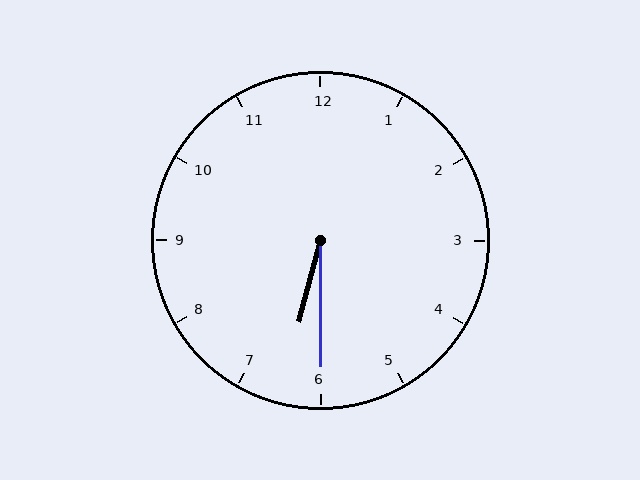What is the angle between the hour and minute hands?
Approximately 15 degrees.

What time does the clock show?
6:30.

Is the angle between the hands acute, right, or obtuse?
It is acute.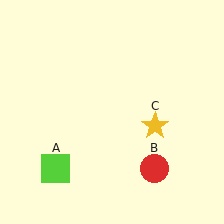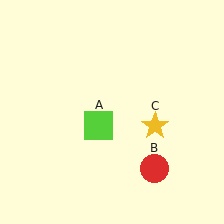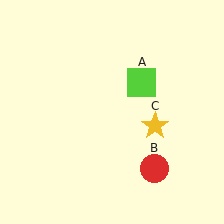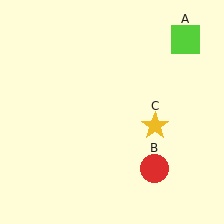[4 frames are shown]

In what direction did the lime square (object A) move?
The lime square (object A) moved up and to the right.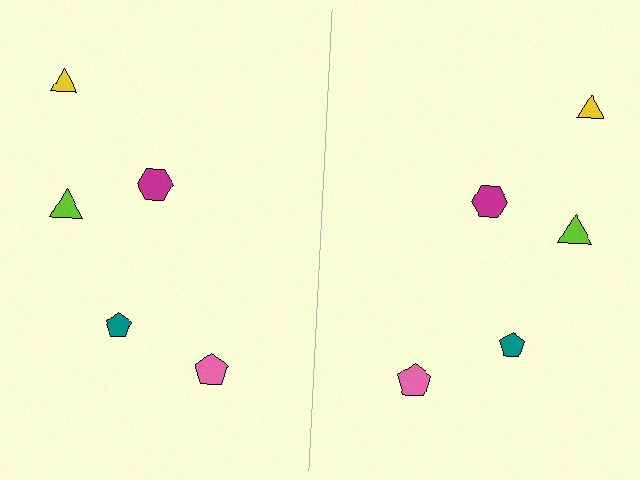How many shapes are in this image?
There are 10 shapes in this image.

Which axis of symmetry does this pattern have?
The pattern has a vertical axis of symmetry running through the center of the image.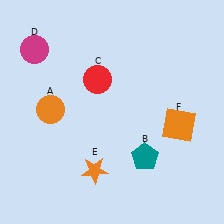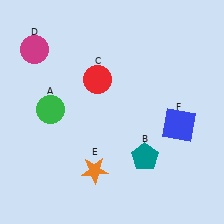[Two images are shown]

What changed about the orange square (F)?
In Image 1, F is orange. In Image 2, it changed to blue.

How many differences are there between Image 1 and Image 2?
There are 2 differences between the two images.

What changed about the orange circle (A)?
In Image 1, A is orange. In Image 2, it changed to green.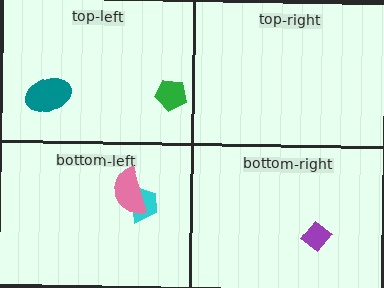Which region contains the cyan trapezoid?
The bottom-left region.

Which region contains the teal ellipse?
The top-left region.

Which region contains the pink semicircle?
The bottom-left region.